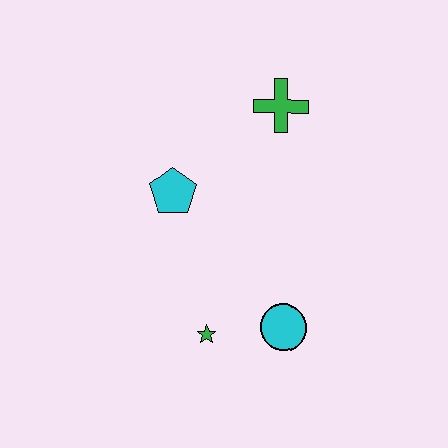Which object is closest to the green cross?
The cyan pentagon is closest to the green cross.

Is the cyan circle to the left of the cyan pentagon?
No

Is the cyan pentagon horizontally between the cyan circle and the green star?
No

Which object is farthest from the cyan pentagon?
The cyan circle is farthest from the cyan pentagon.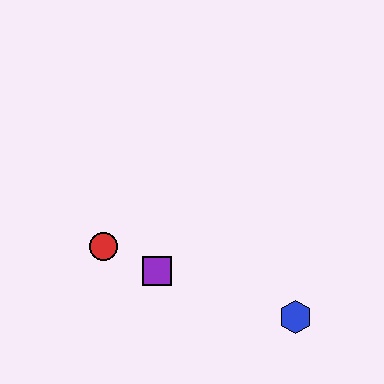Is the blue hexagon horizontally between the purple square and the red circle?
No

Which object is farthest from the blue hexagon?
The red circle is farthest from the blue hexagon.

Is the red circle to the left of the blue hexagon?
Yes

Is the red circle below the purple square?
No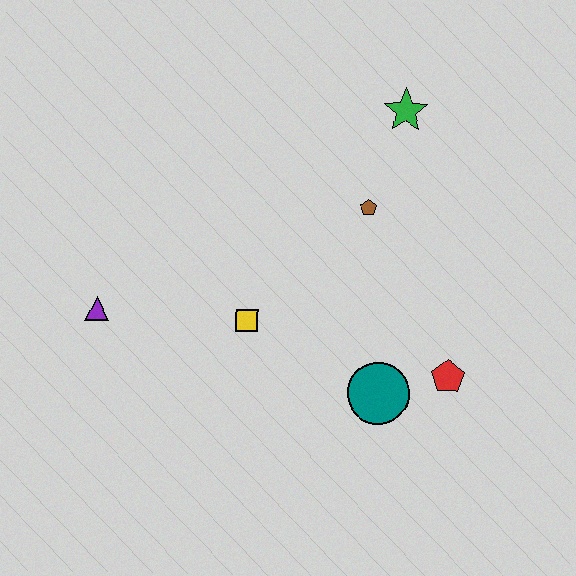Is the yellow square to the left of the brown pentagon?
Yes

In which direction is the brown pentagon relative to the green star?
The brown pentagon is below the green star.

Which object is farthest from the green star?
The purple triangle is farthest from the green star.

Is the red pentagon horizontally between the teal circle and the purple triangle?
No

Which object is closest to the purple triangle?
The yellow square is closest to the purple triangle.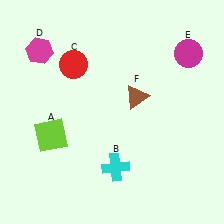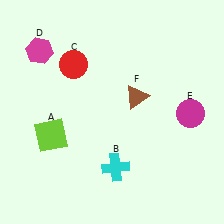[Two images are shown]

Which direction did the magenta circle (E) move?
The magenta circle (E) moved down.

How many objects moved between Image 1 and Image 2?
1 object moved between the two images.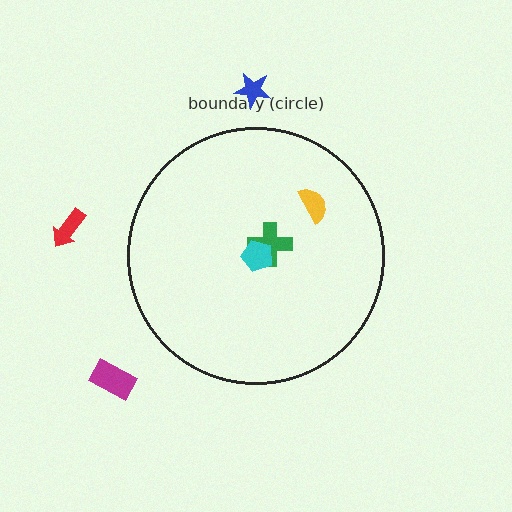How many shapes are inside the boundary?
3 inside, 3 outside.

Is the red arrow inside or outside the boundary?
Outside.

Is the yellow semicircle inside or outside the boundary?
Inside.